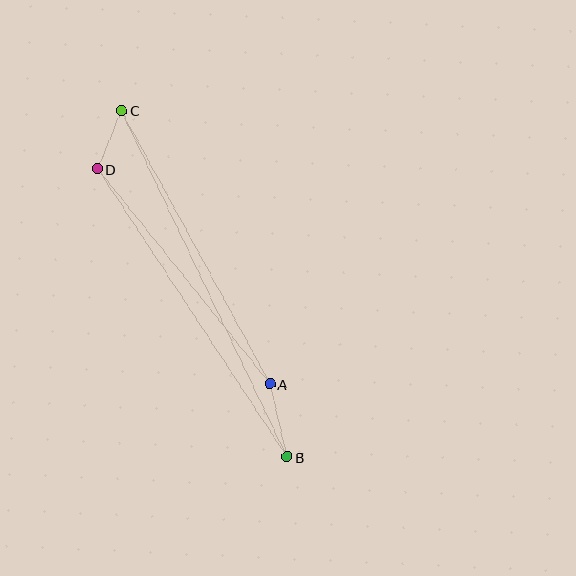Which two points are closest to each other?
Points C and D are closest to each other.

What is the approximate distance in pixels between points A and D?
The distance between A and D is approximately 276 pixels.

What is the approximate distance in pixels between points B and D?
The distance between B and D is approximately 345 pixels.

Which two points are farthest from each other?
Points B and C are farthest from each other.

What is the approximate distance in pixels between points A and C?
The distance between A and C is approximately 311 pixels.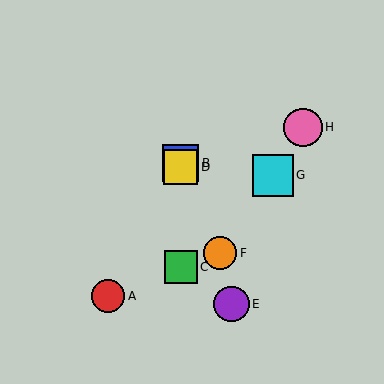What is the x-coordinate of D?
Object D is at x≈181.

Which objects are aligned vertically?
Objects B, C, D are aligned vertically.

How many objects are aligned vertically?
3 objects (B, C, D) are aligned vertically.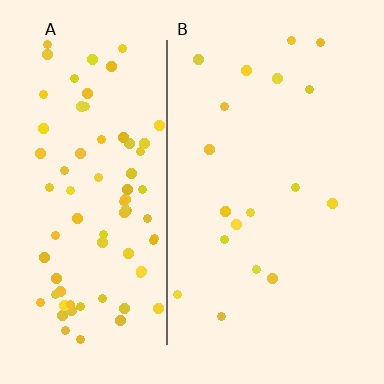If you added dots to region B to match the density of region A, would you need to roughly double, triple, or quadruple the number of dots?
Approximately quadruple.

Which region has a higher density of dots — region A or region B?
A (the left).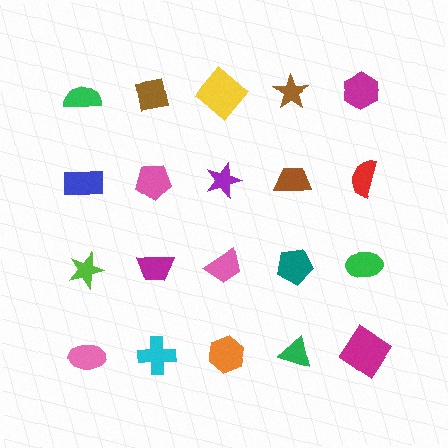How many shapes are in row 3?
5 shapes.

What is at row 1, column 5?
A magenta hexagon.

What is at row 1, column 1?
A green semicircle.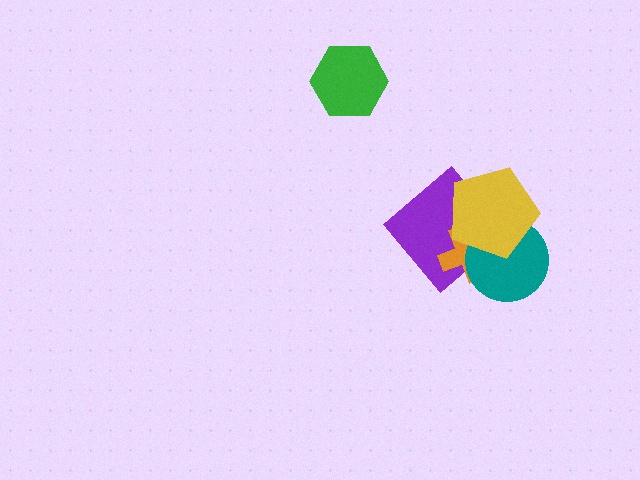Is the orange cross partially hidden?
Yes, it is partially covered by another shape.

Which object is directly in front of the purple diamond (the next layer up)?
The orange cross is directly in front of the purple diamond.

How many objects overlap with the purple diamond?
3 objects overlap with the purple diamond.